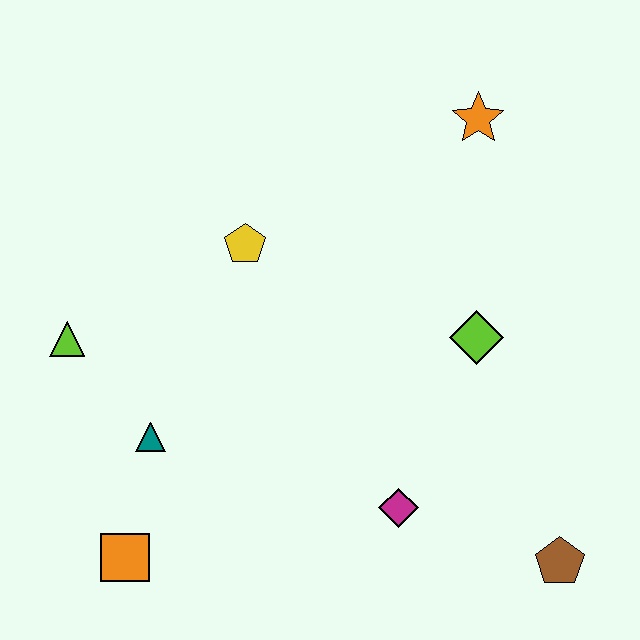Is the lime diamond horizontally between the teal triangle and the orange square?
No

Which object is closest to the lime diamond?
The magenta diamond is closest to the lime diamond.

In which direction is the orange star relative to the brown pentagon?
The orange star is above the brown pentagon.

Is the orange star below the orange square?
No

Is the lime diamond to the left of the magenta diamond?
No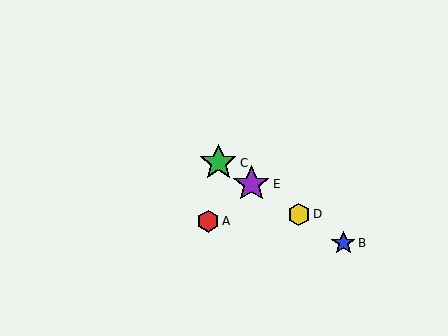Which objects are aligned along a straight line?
Objects B, C, D, E are aligned along a straight line.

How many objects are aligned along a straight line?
4 objects (B, C, D, E) are aligned along a straight line.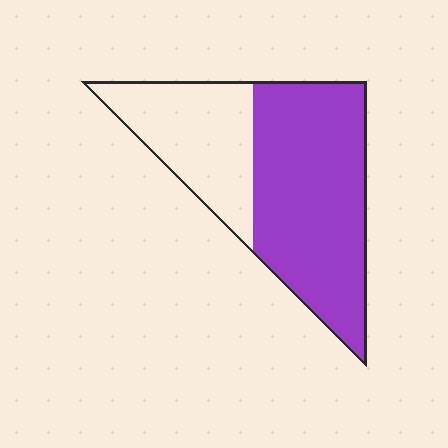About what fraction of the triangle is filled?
About five eighths (5/8).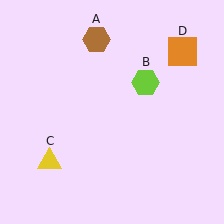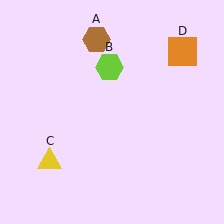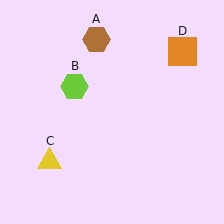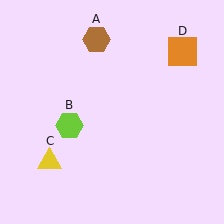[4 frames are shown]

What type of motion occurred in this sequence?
The lime hexagon (object B) rotated counterclockwise around the center of the scene.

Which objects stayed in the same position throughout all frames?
Brown hexagon (object A) and yellow triangle (object C) and orange square (object D) remained stationary.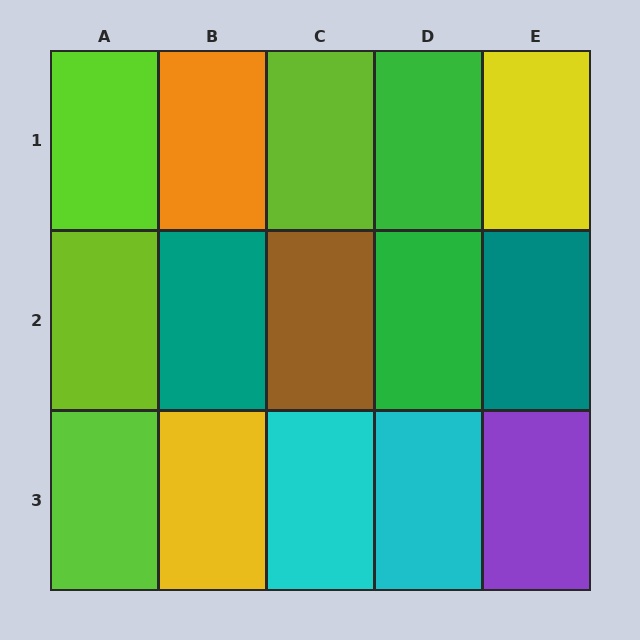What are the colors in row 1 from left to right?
Lime, orange, lime, green, yellow.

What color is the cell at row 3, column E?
Purple.